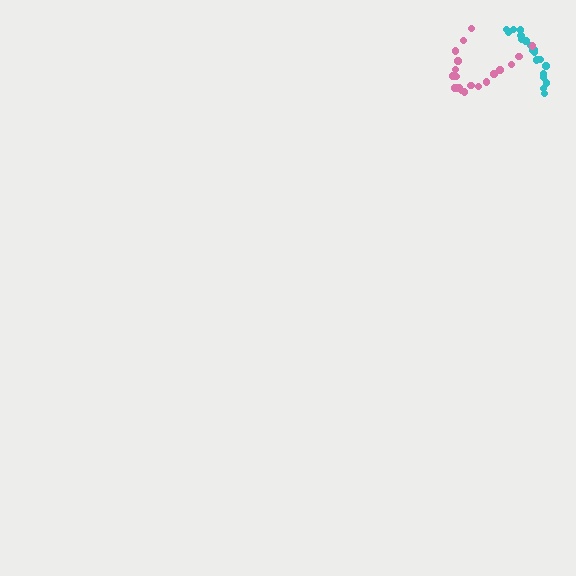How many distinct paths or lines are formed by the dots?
There are 2 distinct paths.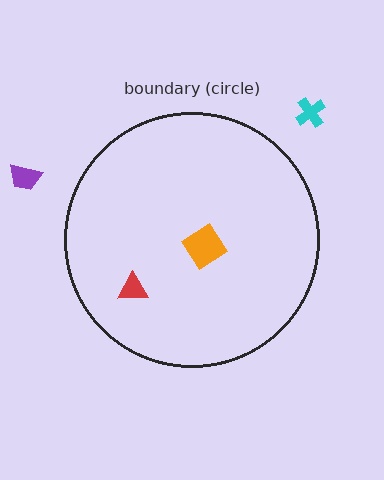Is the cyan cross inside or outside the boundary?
Outside.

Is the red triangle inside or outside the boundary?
Inside.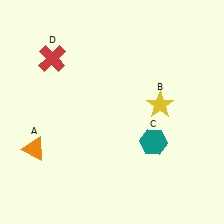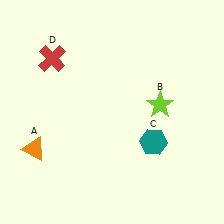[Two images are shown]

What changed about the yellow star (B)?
In Image 1, B is yellow. In Image 2, it changed to lime.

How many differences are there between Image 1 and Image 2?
There is 1 difference between the two images.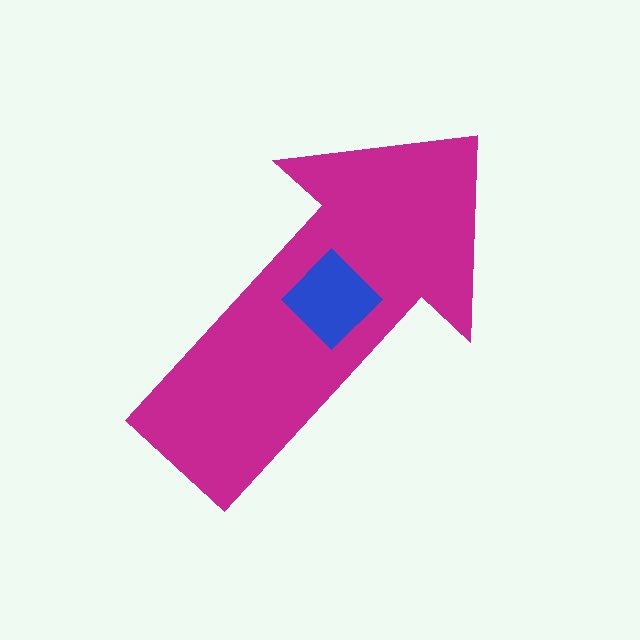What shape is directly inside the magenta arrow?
The blue diamond.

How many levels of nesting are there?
2.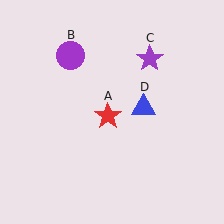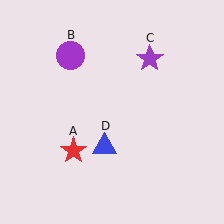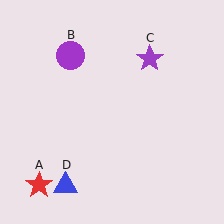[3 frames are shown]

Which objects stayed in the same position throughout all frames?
Purple circle (object B) and purple star (object C) remained stationary.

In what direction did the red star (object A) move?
The red star (object A) moved down and to the left.